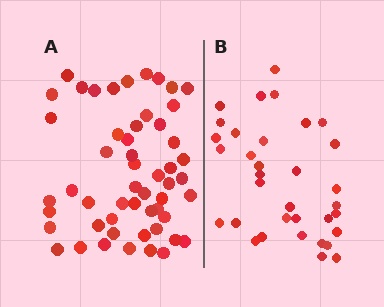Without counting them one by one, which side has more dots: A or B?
Region A (the left region) has more dots.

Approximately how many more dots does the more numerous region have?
Region A has approximately 20 more dots than region B.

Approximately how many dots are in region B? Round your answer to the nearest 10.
About 30 dots. (The exact count is 34, which rounds to 30.)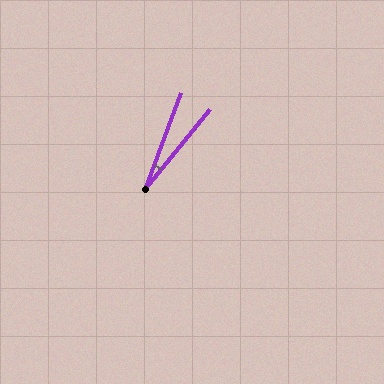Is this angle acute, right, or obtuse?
It is acute.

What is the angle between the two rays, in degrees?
Approximately 19 degrees.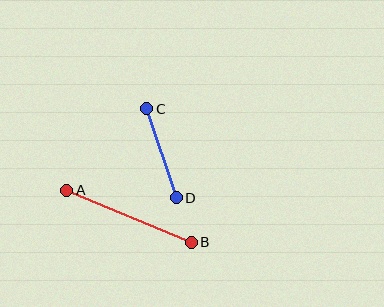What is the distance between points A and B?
The distance is approximately 135 pixels.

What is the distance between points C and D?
The distance is approximately 94 pixels.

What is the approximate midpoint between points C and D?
The midpoint is at approximately (162, 153) pixels.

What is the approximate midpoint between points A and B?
The midpoint is at approximately (129, 216) pixels.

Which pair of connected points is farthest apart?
Points A and B are farthest apart.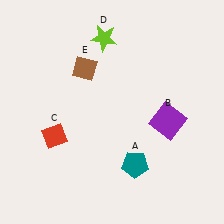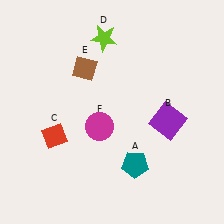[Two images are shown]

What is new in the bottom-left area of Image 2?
A magenta circle (F) was added in the bottom-left area of Image 2.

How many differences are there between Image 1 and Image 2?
There is 1 difference between the two images.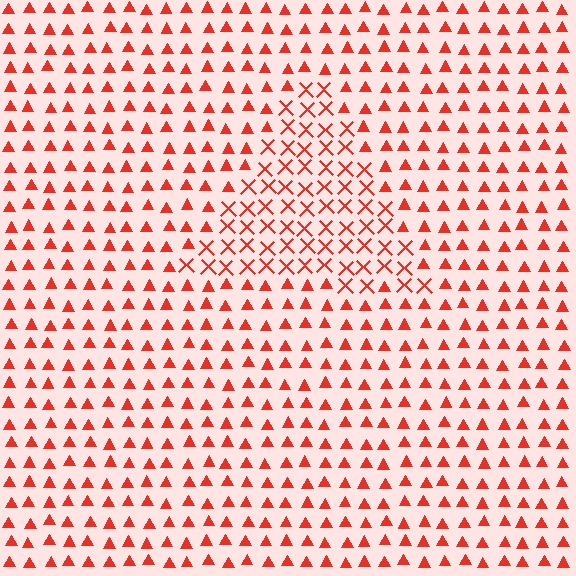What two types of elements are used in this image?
The image uses X marks inside the triangle region and triangles outside it.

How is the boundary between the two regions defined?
The boundary is defined by a change in element shape: X marks inside vs. triangles outside. All elements share the same color and spacing.